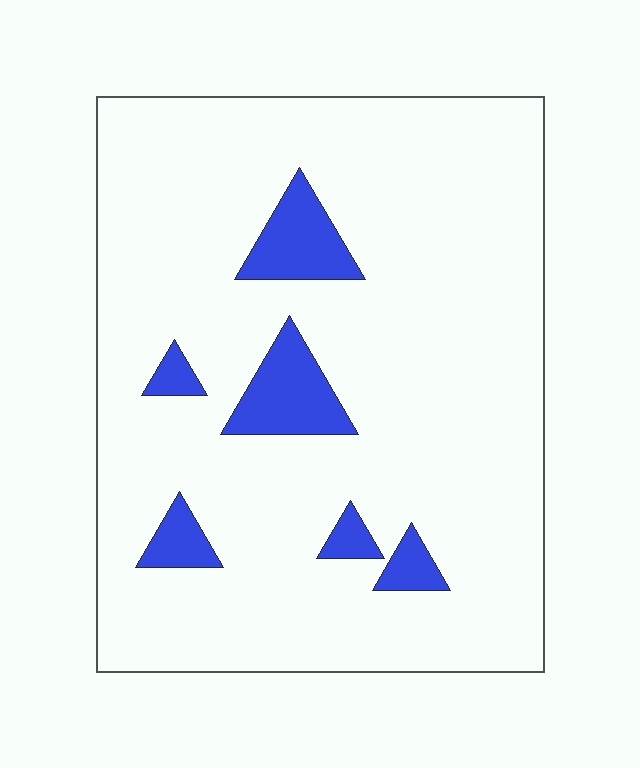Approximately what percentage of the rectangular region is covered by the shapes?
Approximately 10%.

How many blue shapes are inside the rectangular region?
6.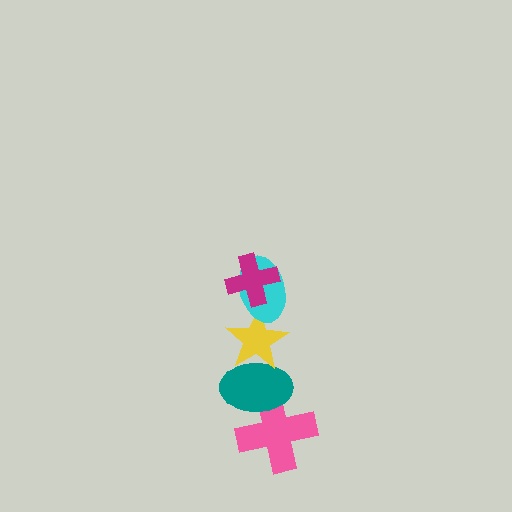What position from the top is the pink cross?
The pink cross is 5th from the top.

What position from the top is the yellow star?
The yellow star is 3rd from the top.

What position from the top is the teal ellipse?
The teal ellipse is 4th from the top.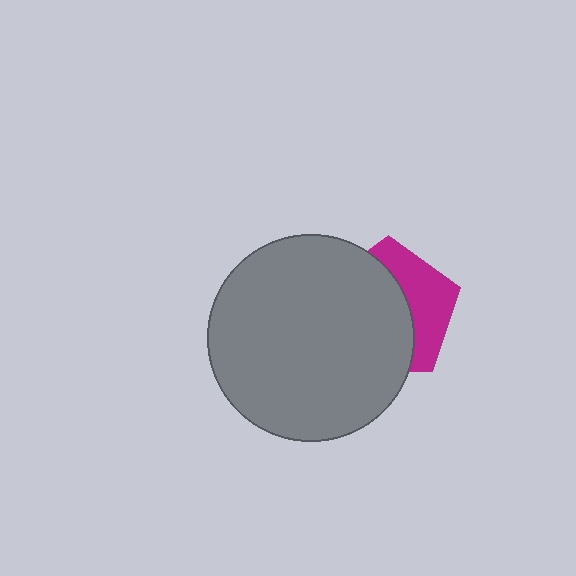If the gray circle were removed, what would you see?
You would see the complete magenta pentagon.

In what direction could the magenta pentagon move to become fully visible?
The magenta pentagon could move right. That would shift it out from behind the gray circle entirely.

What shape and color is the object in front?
The object in front is a gray circle.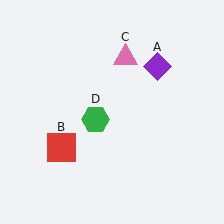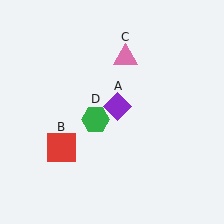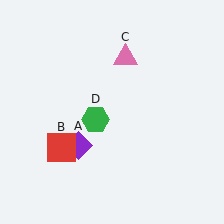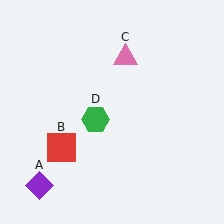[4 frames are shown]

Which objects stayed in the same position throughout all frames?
Red square (object B) and pink triangle (object C) and green hexagon (object D) remained stationary.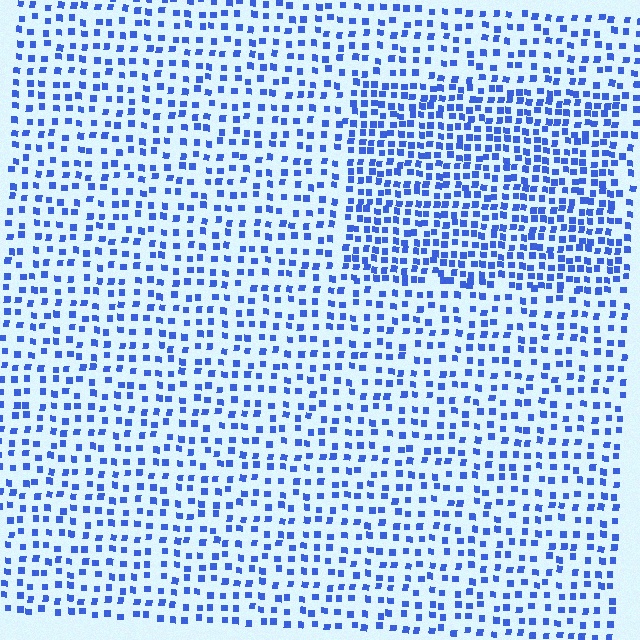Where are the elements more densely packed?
The elements are more densely packed inside the rectangle boundary.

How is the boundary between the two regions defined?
The boundary is defined by a change in element density (approximately 1.8x ratio). All elements are the same color, size, and shape.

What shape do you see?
I see a rectangle.